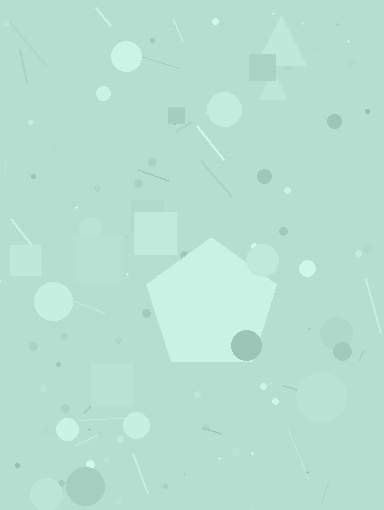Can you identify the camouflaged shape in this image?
The camouflaged shape is a pentagon.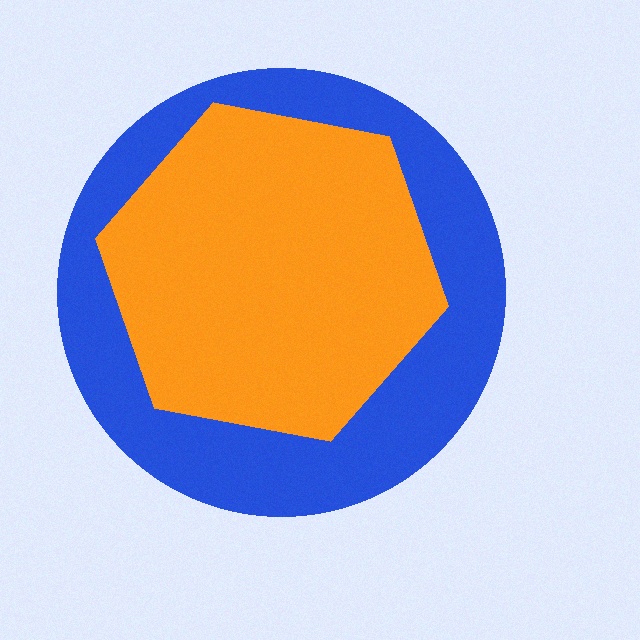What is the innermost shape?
The orange hexagon.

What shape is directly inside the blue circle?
The orange hexagon.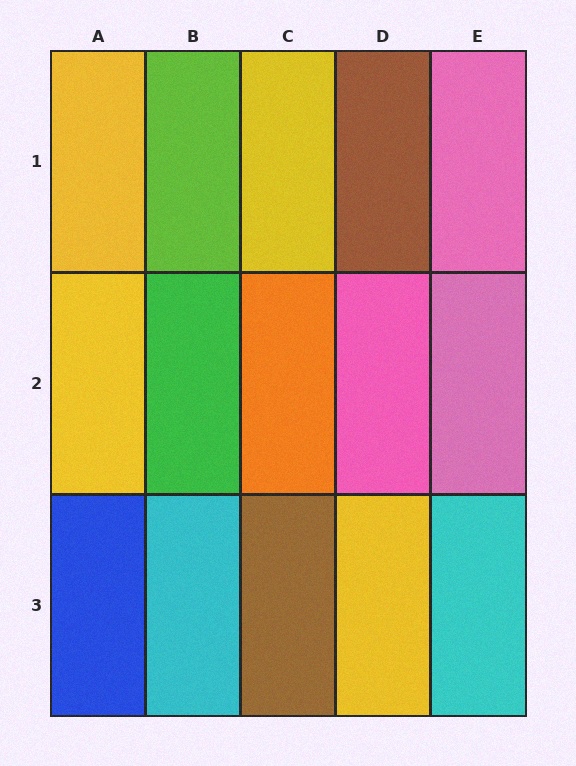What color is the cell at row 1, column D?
Brown.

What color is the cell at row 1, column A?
Yellow.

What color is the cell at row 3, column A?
Blue.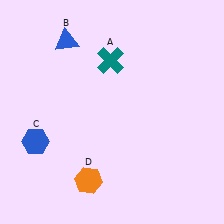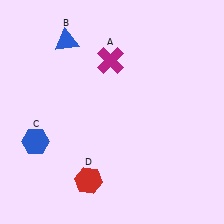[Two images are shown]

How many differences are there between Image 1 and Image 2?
There are 2 differences between the two images.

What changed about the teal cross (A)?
In Image 1, A is teal. In Image 2, it changed to magenta.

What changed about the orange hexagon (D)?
In Image 1, D is orange. In Image 2, it changed to red.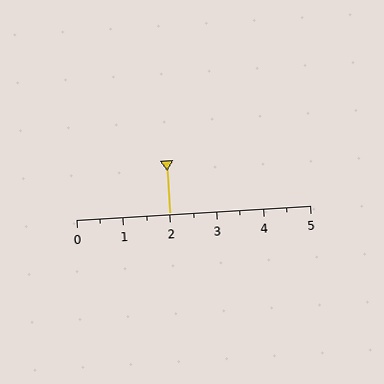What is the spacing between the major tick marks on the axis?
The major ticks are spaced 1 apart.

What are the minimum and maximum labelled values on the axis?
The axis runs from 0 to 5.